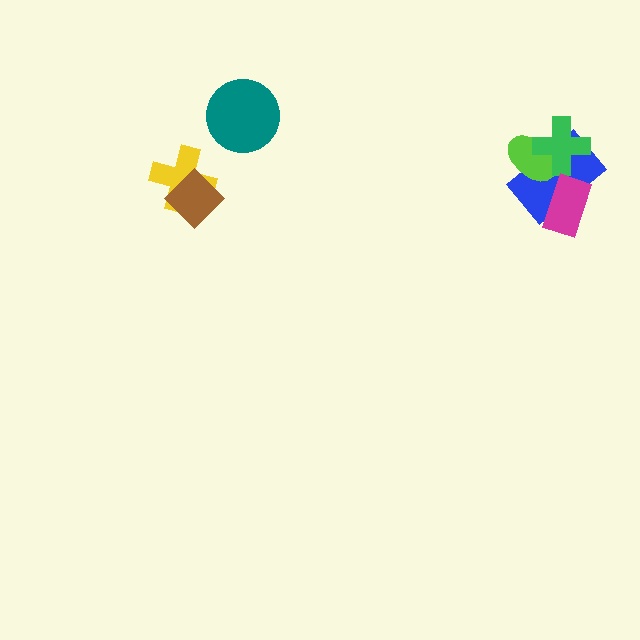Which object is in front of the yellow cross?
The brown diamond is in front of the yellow cross.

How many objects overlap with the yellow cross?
1 object overlaps with the yellow cross.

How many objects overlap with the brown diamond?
1 object overlaps with the brown diamond.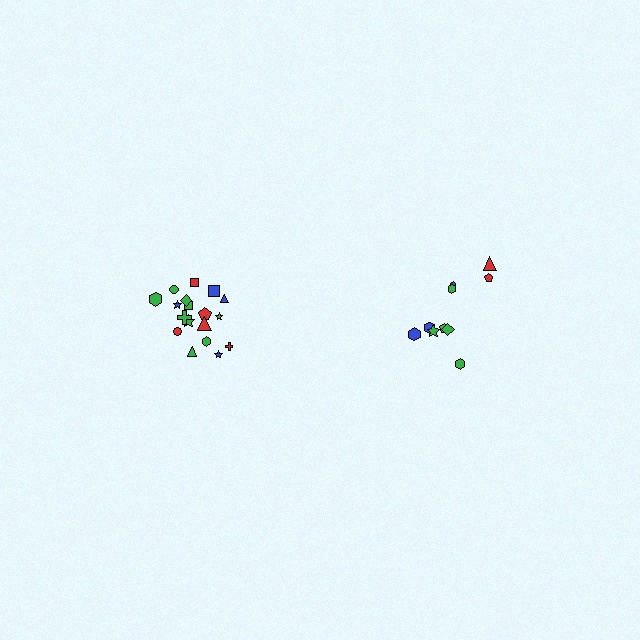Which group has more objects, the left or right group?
The left group.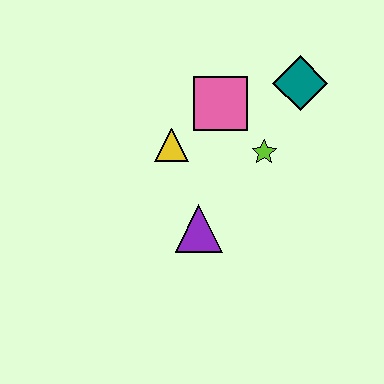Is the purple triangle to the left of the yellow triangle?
No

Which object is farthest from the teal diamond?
The purple triangle is farthest from the teal diamond.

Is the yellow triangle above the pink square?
No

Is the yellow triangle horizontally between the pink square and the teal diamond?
No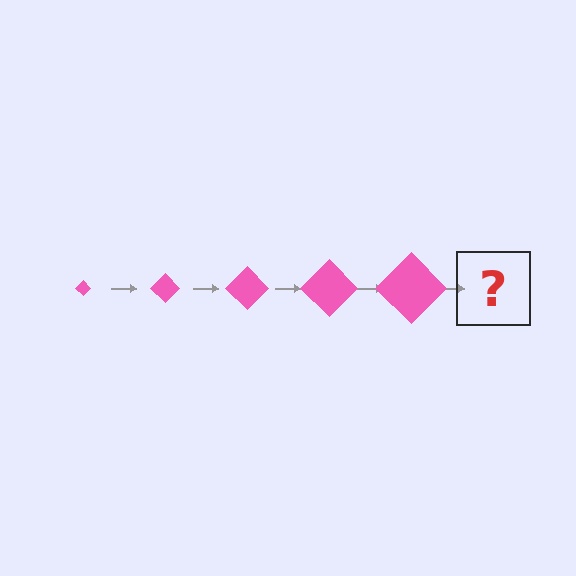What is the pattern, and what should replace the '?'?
The pattern is that the diamond gets progressively larger each step. The '?' should be a pink diamond, larger than the previous one.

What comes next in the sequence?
The next element should be a pink diamond, larger than the previous one.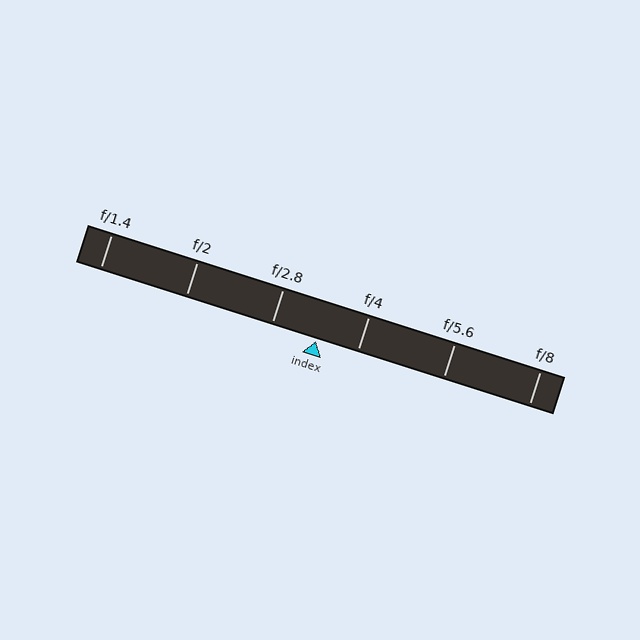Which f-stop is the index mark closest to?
The index mark is closest to f/4.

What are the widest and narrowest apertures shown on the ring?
The widest aperture shown is f/1.4 and the narrowest is f/8.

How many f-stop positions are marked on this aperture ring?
There are 6 f-stop positions marked.